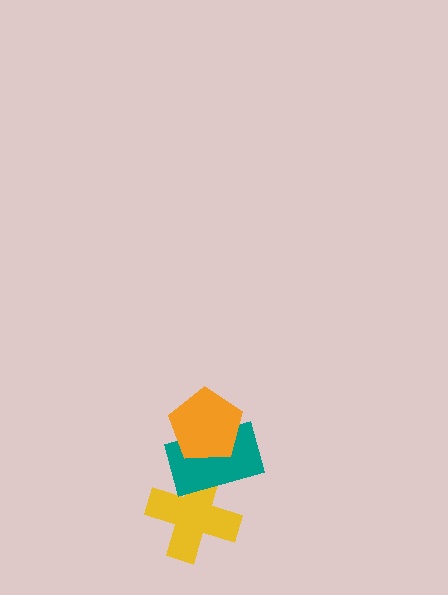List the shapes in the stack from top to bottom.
From top to bottom: the orange pentagon, the teal rectangle, the yellow cross.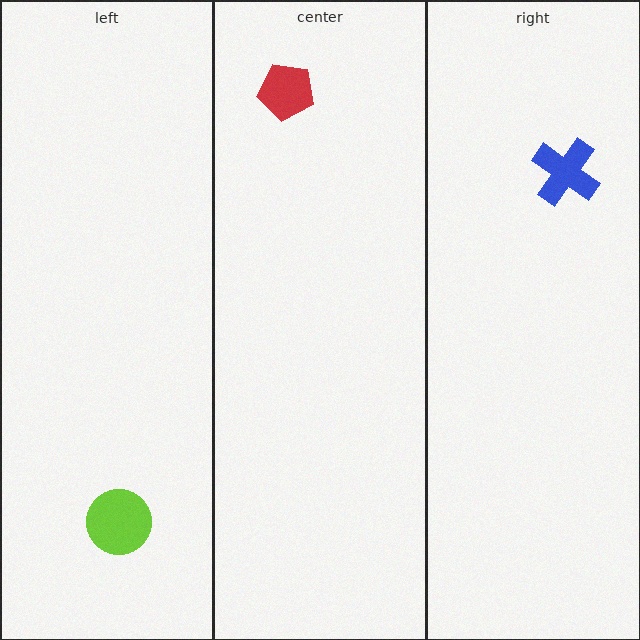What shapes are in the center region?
The red pentagon.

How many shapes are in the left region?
1.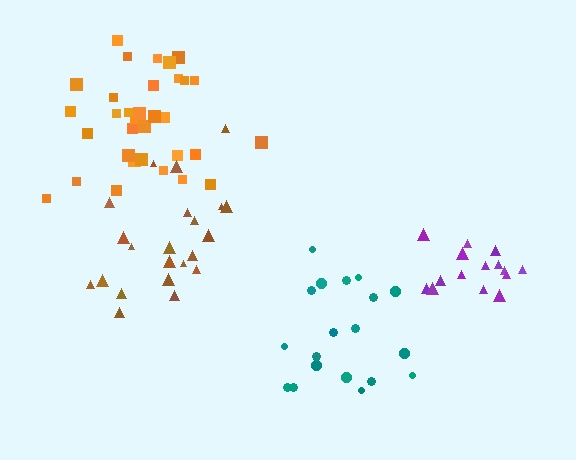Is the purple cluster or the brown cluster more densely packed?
Purple.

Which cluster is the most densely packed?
Purple.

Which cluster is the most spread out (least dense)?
Brown.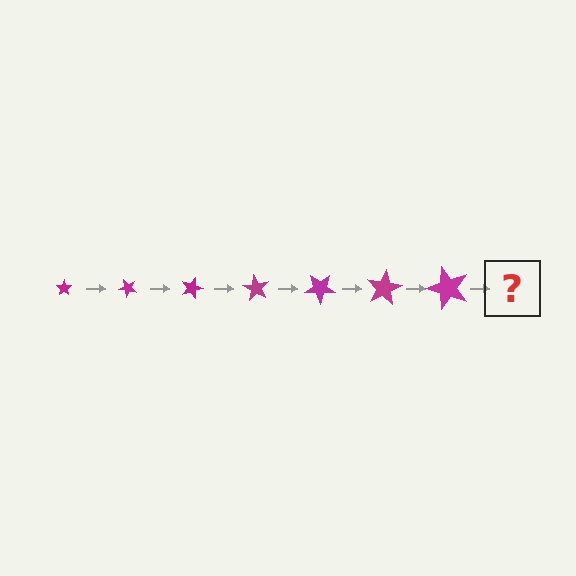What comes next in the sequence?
The next element should be a star, larger than the previous one and rotated 315 degrees from the start.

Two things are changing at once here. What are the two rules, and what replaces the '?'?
The two rules are that the star grows larger each step and it rotates 45 degrees each step. The '?' should be a star, larger than the previous one and rotated 315 degrees from the start.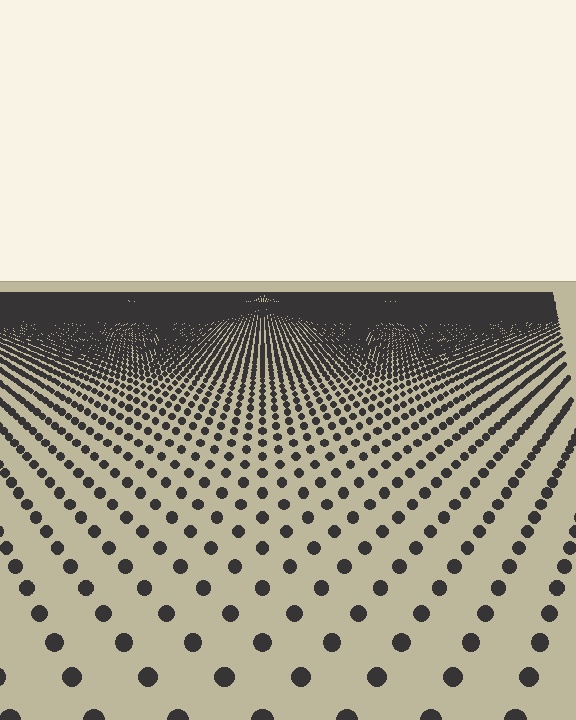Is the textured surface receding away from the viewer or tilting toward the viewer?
The surface is receding away from the viewer. Texture elements get smaller and denser toward the top.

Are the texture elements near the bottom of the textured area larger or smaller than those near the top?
Larger. Near the bottom, elements are closer to the viewer and appear at a bigger on-screen size.